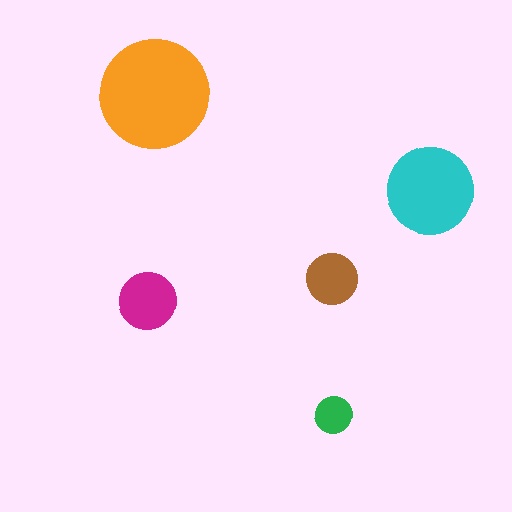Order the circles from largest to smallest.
the orange one, the cyan one, the magenta one, the brown one, the green one.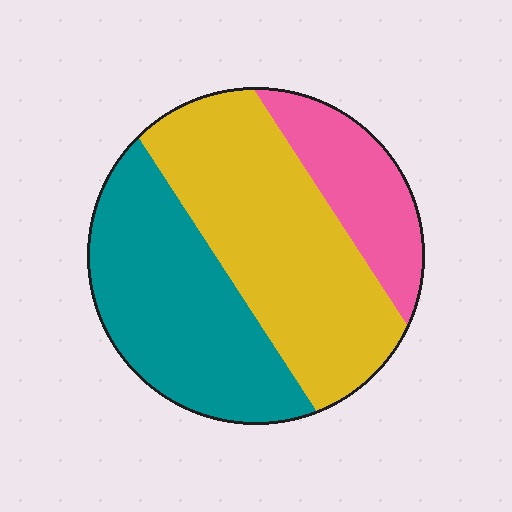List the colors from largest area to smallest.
From largest to smallest: yellow, teal, pink.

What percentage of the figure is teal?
Teal covers about 35% of the figure.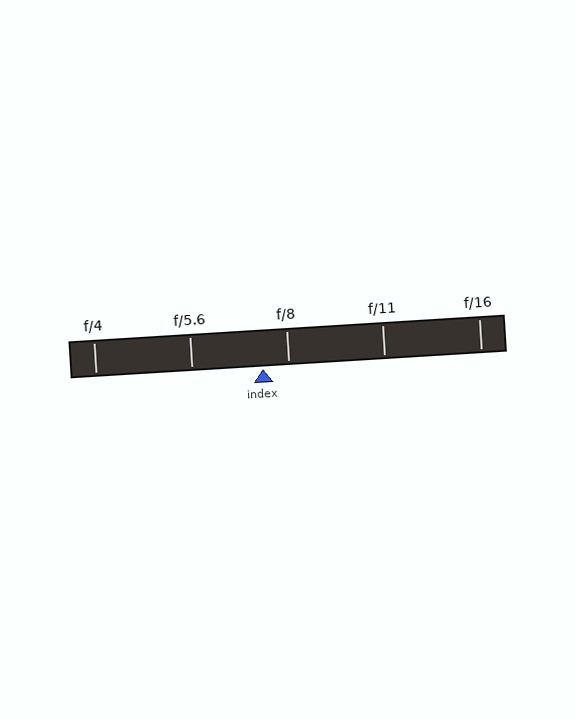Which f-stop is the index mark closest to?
The index mark is closest to f/8.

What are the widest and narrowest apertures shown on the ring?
The widest aperture shown is f/4 and the narrowest is f/16.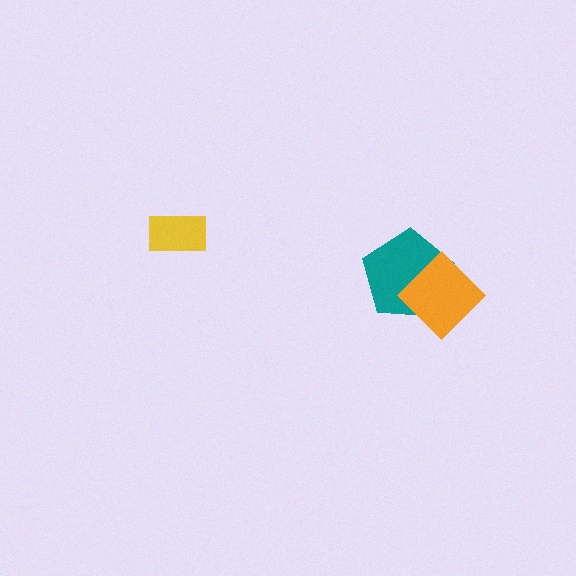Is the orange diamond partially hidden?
No, no other shape covers it.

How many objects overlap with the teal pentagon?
1 object overlaps with the teal pentagon.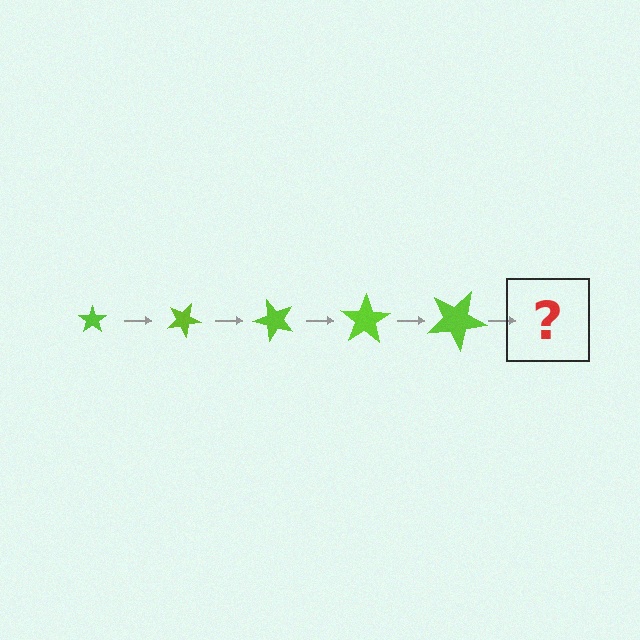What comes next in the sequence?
The next element should be a star, larger than the previous one and rotated 125 degrees from the start.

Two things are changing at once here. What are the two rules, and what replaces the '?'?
The two rules are that the star grows larger each step and it rotates 25 degrees each step. The '?' should be a star, larger than the previous one and rotated 125 degrees from the start.